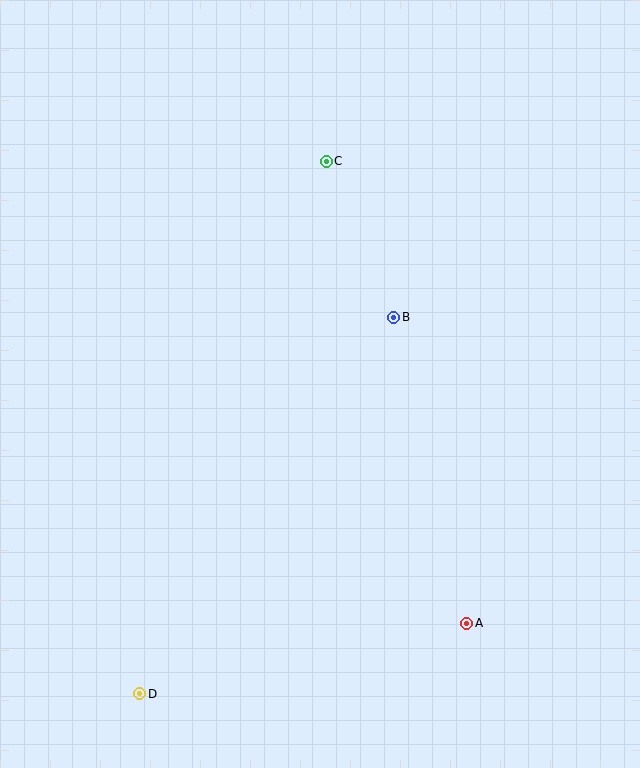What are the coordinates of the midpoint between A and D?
The midpoint between A and D is at (303, 659).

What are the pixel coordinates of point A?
Point A is at (467, 623).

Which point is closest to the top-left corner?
Point C is closest to the top-left corner.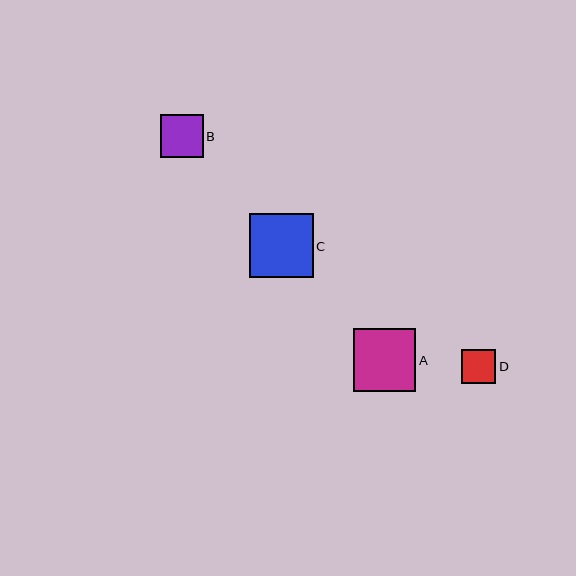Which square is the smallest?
Square D is the smallest with a size of approximately 34 pixels.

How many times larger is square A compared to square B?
Square A is approximately 1.5 times the size of square B.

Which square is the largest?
Square C is the largest with a size of approximately 64 pixels.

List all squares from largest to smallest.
From largest to smallest: C, A, B, D.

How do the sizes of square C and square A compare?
Square C and square A are approximately the same size.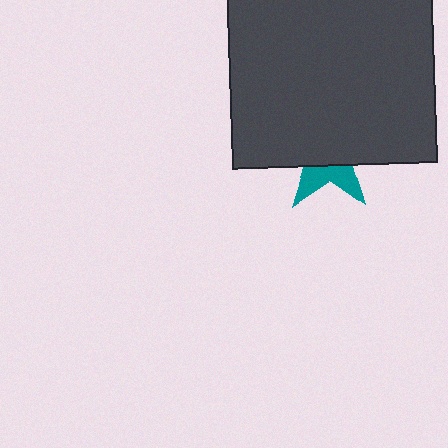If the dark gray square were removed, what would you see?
You would see the complete teal star.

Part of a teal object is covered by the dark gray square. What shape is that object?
It is a star.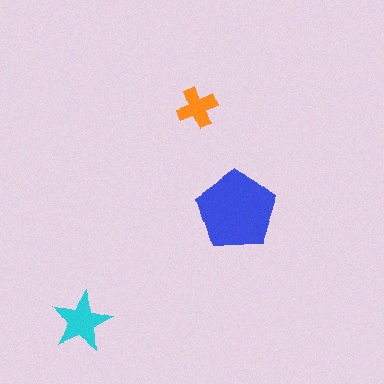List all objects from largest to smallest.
The blue pentagon, the cyan star, the orange cross.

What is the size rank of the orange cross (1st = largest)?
3rd.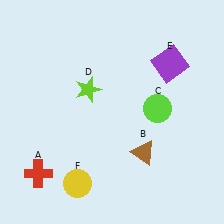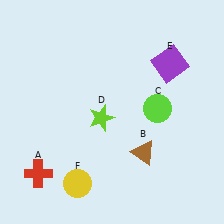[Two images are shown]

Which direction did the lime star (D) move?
The lime star (D) moved down.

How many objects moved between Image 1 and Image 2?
1 object moved between the two images.